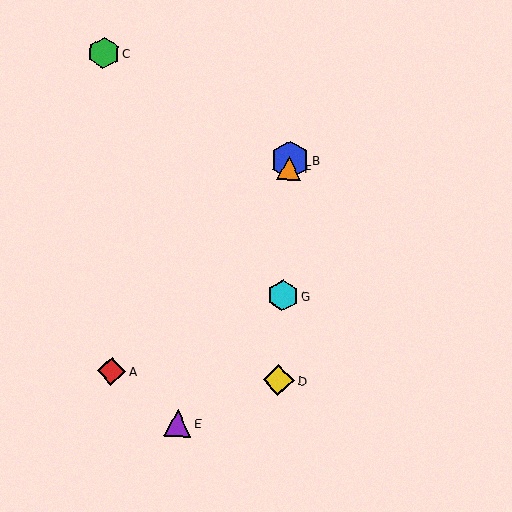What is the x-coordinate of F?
Object F is at x≈289.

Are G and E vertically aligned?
No, G is at x≈283 and E is at x≈177.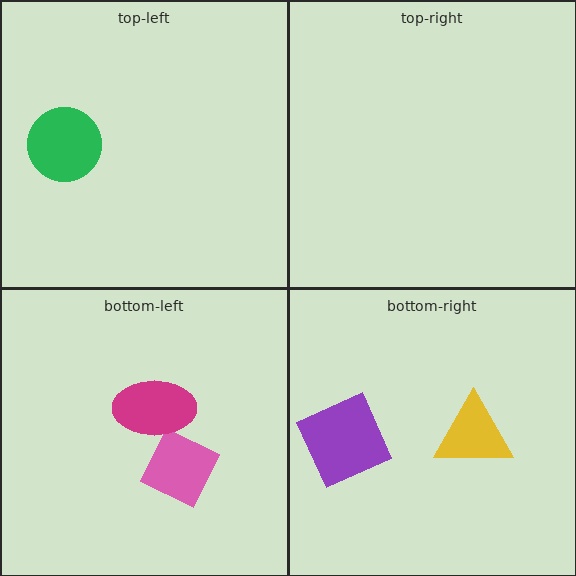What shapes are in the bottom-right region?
The purple square, the yellow triangle.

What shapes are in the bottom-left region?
The pink diamond, the magenta ellipse.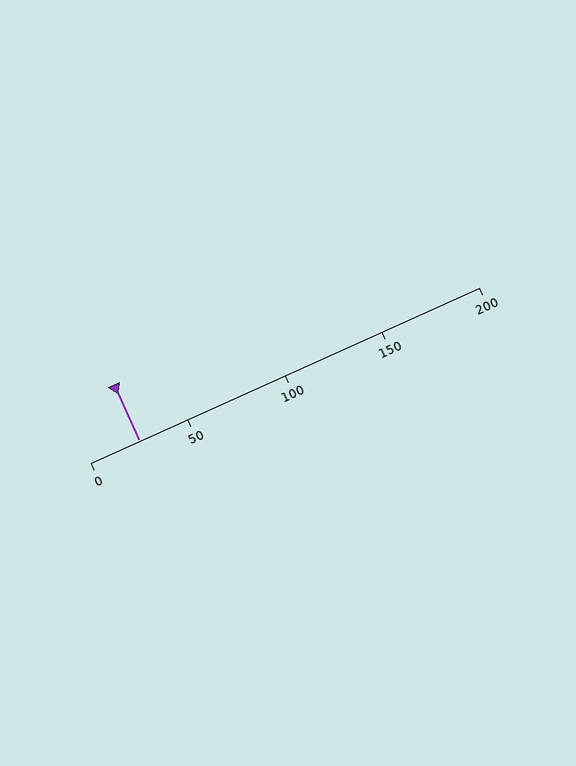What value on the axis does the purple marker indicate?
The marker indicates approximately 25.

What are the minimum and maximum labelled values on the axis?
The axis runs from 0 to 200.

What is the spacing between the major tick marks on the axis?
The major ticks are spaced 50 apart.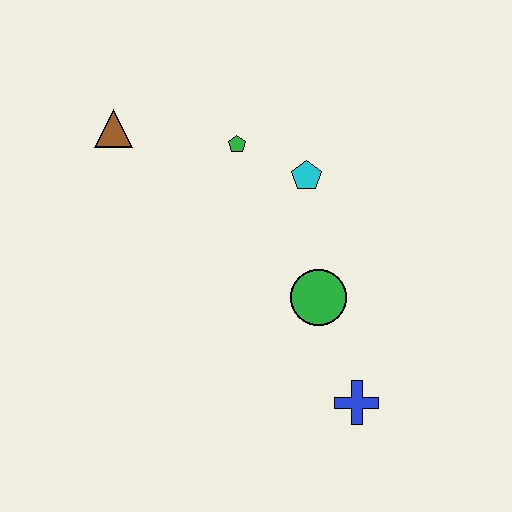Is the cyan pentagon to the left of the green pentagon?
No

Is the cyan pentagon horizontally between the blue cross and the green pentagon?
Yes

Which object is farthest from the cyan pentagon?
The blue cross is farthest from the cyan pentagon.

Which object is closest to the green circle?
The blue cross is closest to the green circle.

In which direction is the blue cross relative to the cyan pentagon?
The blue cross is below the cyan pentagon.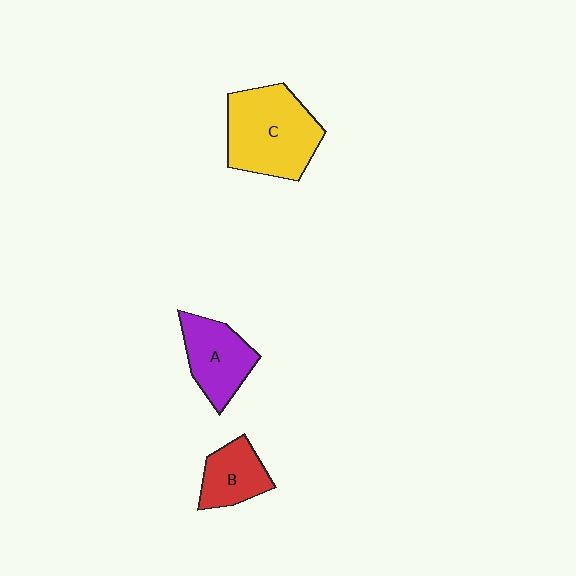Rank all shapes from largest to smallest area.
From largest to smallest: C (yellow), A (purple), B (red).